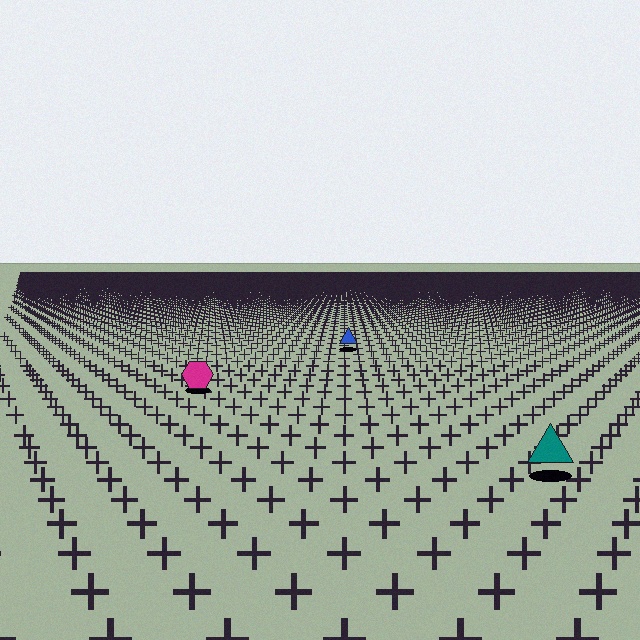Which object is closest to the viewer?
The teal triangle is closest. The texture marks near it are larger and more spread out.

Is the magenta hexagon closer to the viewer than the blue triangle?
Yes. The magenta hexagon is closer — you can tell from the texture gradient: the ground texture is coarser near it.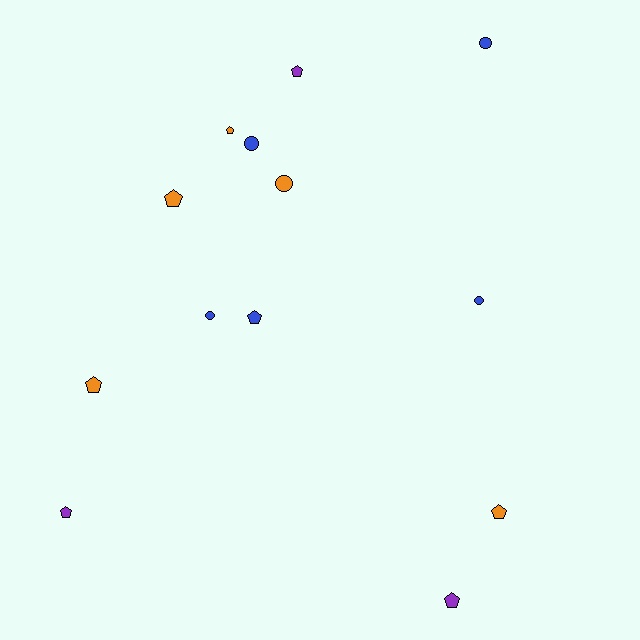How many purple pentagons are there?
There are 3 purple pentagons.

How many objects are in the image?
There are 13 objects.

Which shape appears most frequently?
Pentagon, with 8 objects.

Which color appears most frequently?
Blue, with 5 objects.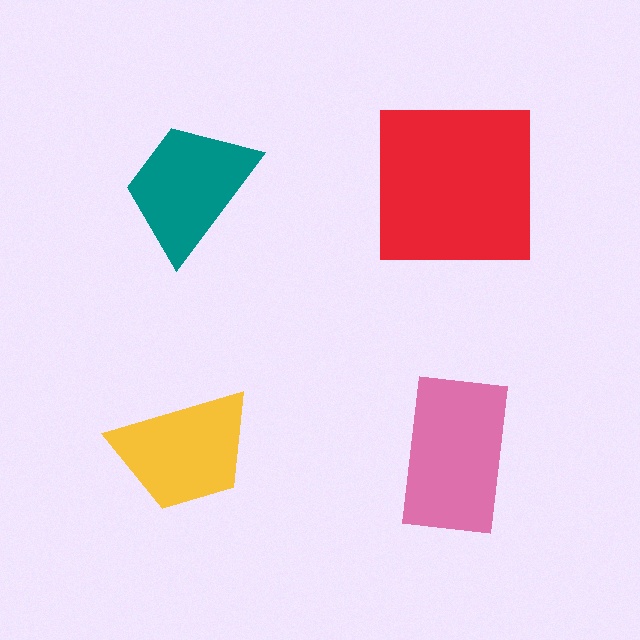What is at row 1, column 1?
A teal trapezoid.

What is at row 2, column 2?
A pink rectangle.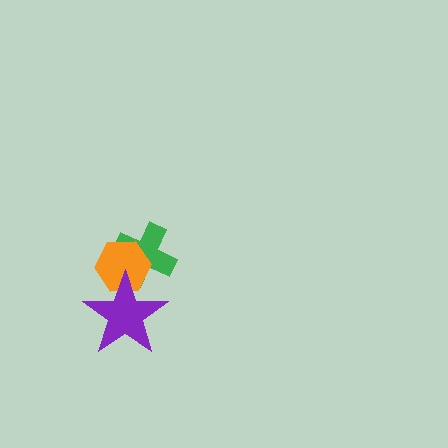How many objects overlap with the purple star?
2 objects overlap with the purple star.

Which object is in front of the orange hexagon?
The purple star is in front of the orange hexagon.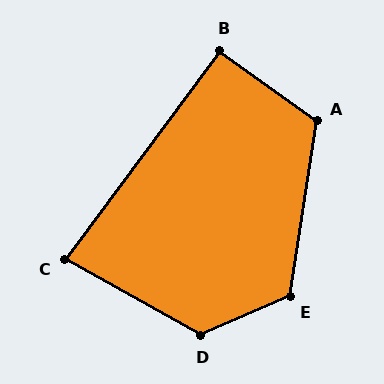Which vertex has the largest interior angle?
D, at approximately 127 degrees.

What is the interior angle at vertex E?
Approximately 122 degrees (obtuse).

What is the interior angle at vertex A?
Approximately 117 degrees (obtuse).